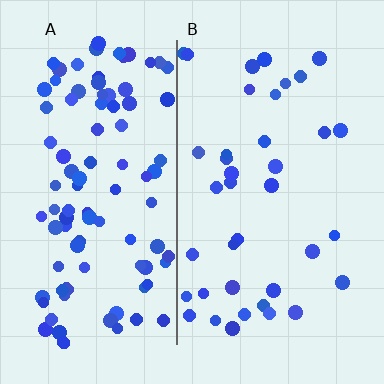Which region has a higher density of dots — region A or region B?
A (the left).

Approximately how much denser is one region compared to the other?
Approximately 2.6× — region A over region B.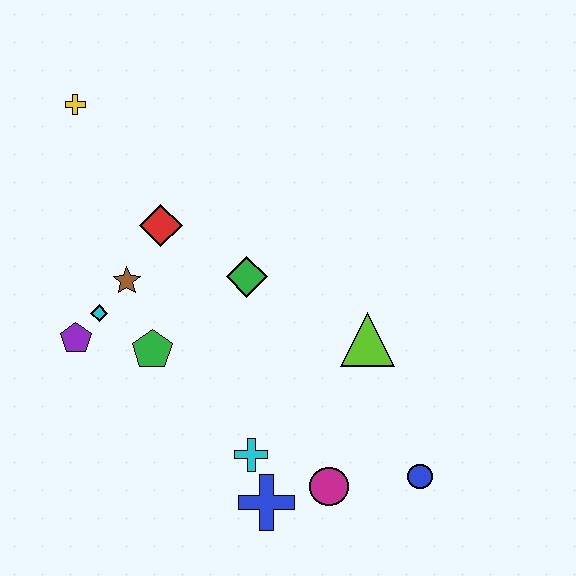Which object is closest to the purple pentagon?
The cyan diamond is closest to the purple pentagon.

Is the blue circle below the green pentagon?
Yes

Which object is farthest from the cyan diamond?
The blue circle is farthest from the cyan diamond.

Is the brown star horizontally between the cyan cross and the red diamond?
No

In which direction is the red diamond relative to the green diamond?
The red diamond is to the left of the green diamond.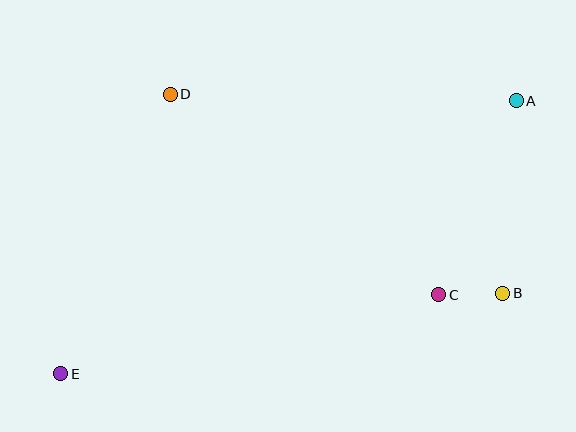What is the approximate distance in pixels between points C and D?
The distance between C and D is approximately 335 pixels.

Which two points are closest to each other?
Points B and C are closest to each other.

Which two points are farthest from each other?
Points A and E are farthest from each other.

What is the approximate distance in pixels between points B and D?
The distance between B and D is approximately 388 pixels.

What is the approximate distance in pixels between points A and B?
The distance between A and B is approximately 193 pixels.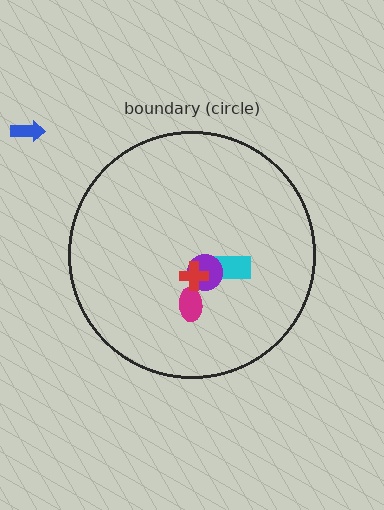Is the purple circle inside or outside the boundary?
Inside.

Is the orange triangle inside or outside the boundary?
Inside.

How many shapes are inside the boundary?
5 inside, 1 outside.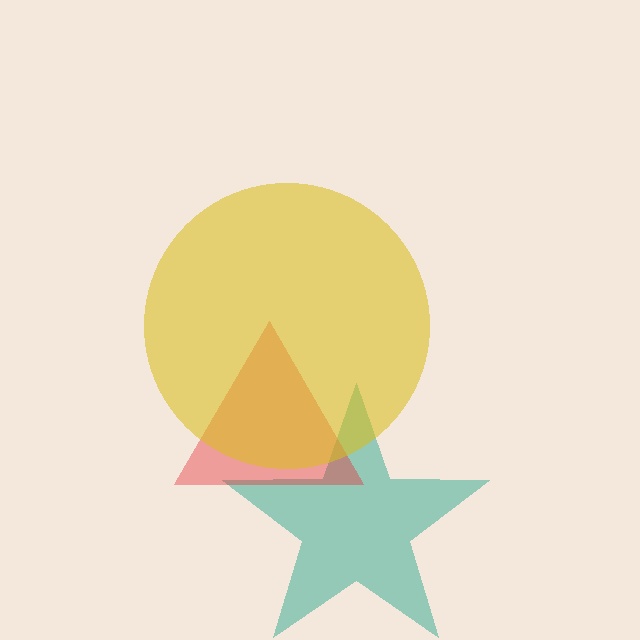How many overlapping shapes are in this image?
There are 3 overlapping shapes in the image.